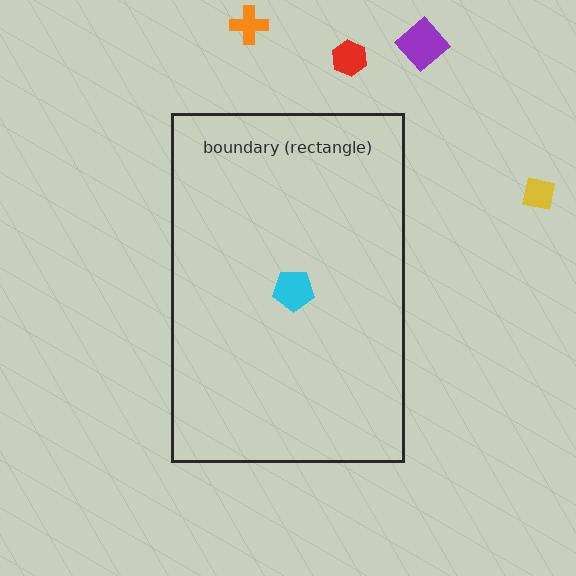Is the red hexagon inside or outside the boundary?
Outside.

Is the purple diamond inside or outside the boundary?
Outside.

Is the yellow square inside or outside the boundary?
Outside.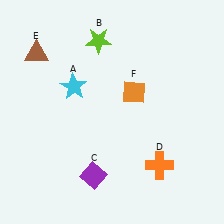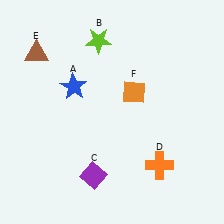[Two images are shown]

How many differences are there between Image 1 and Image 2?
There is 1 difference between the two images.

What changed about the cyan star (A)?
In Image 1, A is cyan. In Image 2, it changed to blue.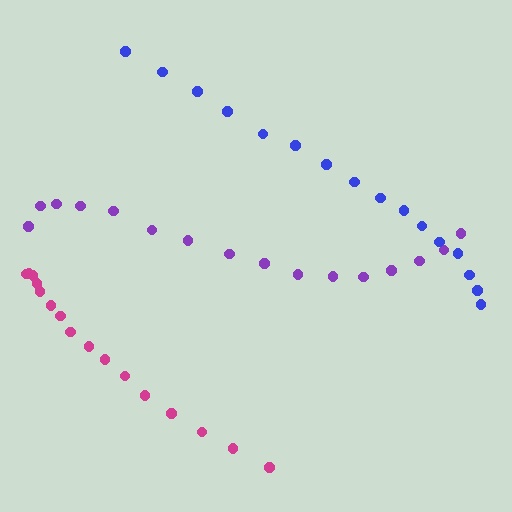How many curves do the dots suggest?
There are 3 distinct paths.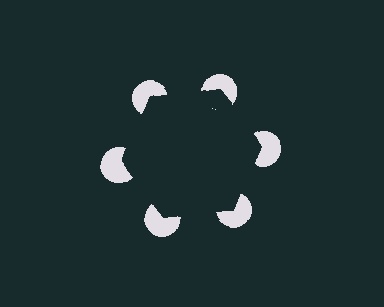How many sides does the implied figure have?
6 sides.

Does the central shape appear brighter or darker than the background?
It typically appears slightly darker than the background, even though no actual brightness change is drawn.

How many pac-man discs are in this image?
There are 6 — one at each vertex of the illusory hexagon.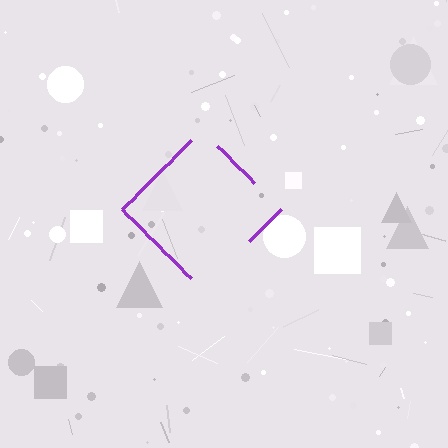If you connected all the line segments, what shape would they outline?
They would outline a diamond.